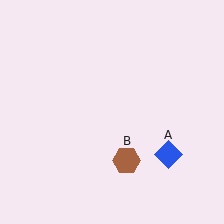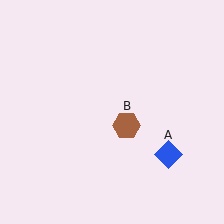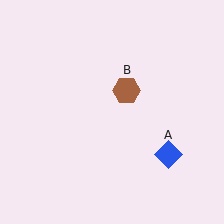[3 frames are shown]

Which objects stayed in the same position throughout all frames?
Blue diamond (object A) remained stationary.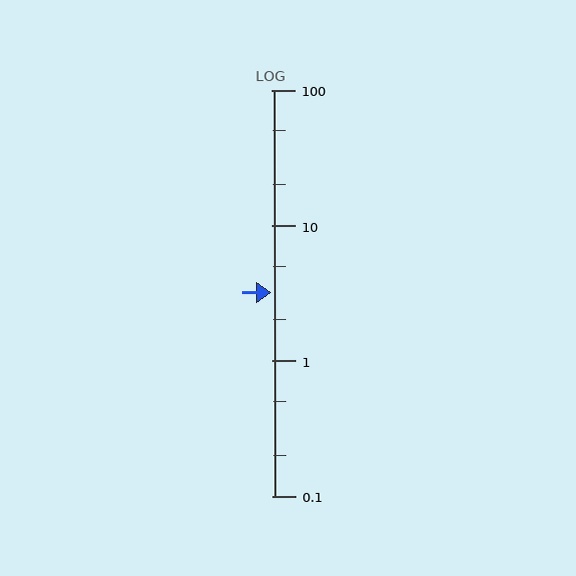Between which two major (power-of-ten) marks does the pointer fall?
The pointer is between 1 and 10.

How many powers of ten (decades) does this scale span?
The scale spans 3 decades, from 0.1 to 100.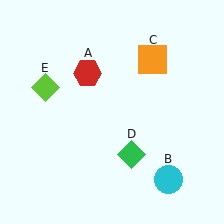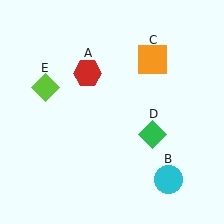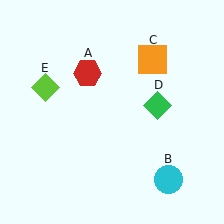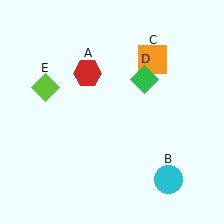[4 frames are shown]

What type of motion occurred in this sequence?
The green diamond (object D) rotated counterclockwise around the center of the scene.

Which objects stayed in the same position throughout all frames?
Red hexagon (object A) and cyan circle (object B) and orange square (object C) and lime diamond (object E) remained stationary.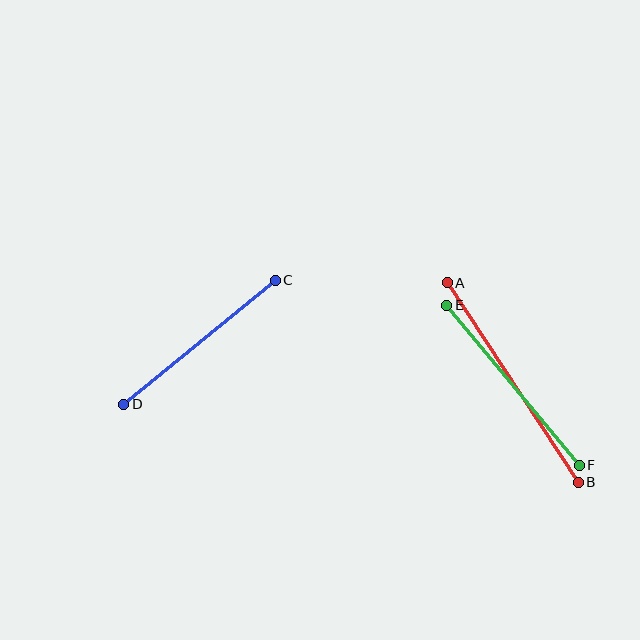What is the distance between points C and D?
The distance is approximately 195 pixels.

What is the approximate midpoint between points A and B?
The midpoint is at approximately (513, 383) pixels.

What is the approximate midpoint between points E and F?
The midpoint is at approximately (513, 385) pixels.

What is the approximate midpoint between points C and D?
The midpoint is at approximately (199, 342) pixels.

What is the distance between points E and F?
The distance is approximately 208 pixels.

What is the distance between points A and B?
The distance is approximately 239 pixels.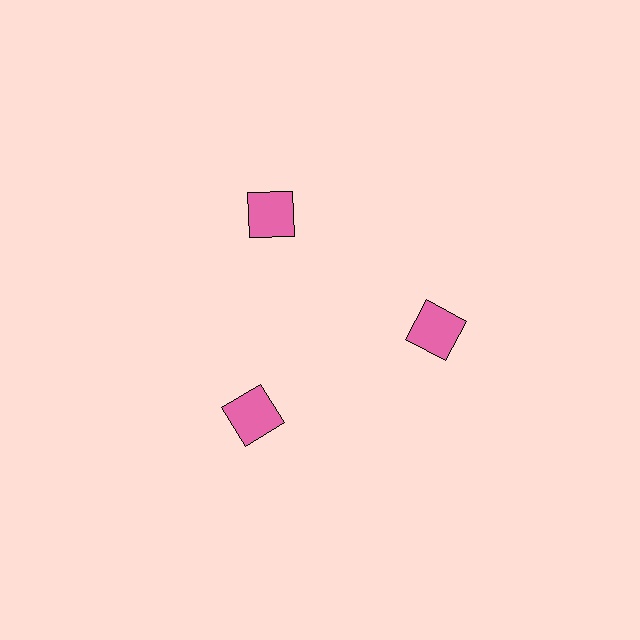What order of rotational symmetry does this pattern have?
This pattern has 3-fold rotational symmetry.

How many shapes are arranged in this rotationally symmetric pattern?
There are 3 shapes, arranged in 3 groups of 1.